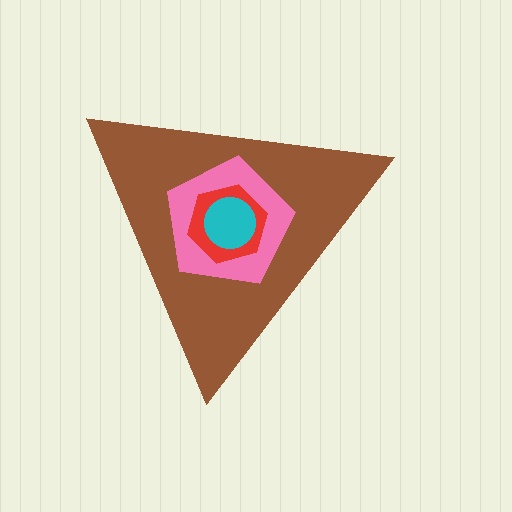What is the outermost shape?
The brown triangle.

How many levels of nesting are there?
4.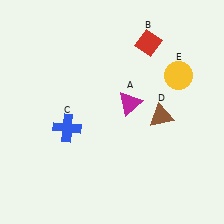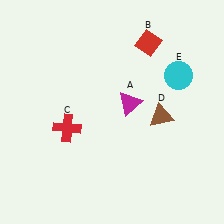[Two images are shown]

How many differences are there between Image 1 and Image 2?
There are 2 differences between the two images.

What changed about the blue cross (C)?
In Image 1, C is blue. In Image 2, it changed to red.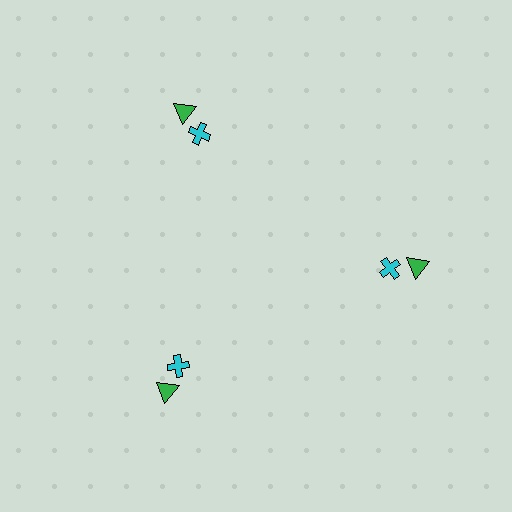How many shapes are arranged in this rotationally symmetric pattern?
There are 6 shapes, arranged in 3 groups of 2.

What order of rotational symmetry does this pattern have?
This pattern has 3-fold rotational symmetry.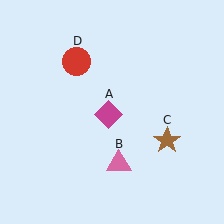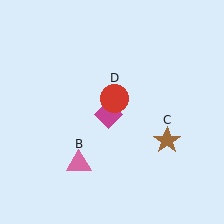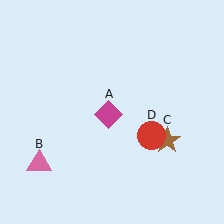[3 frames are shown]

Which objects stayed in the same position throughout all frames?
Magenta diamond (object A) and brown star (object C) remained stationary.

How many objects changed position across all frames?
2 objects changed position: pink triangle (object B), red circle (object D).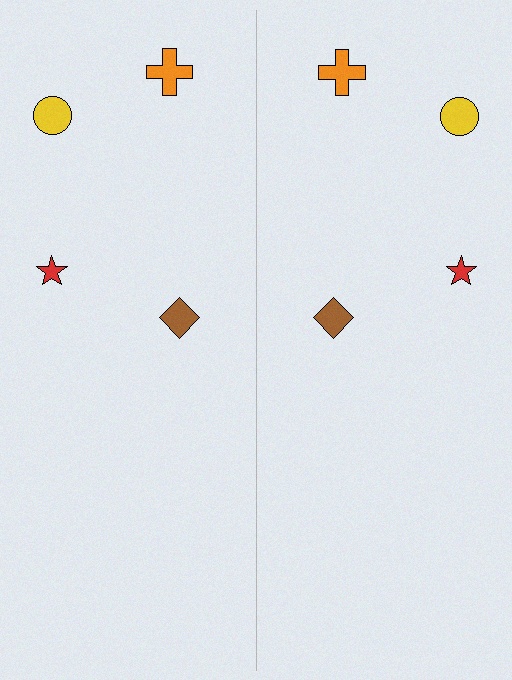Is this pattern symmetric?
Yes, this pattern has bilateral (reflection) symmetry.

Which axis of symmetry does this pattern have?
The pattern has a vertical axis of symmetry running through the center of the image.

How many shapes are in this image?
There are 8 shapes in this image.